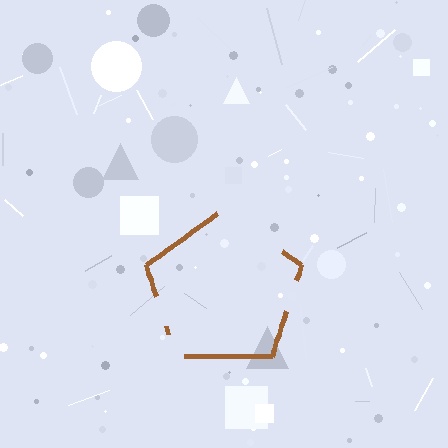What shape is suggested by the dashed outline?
The dashed outline suggests a pentagon.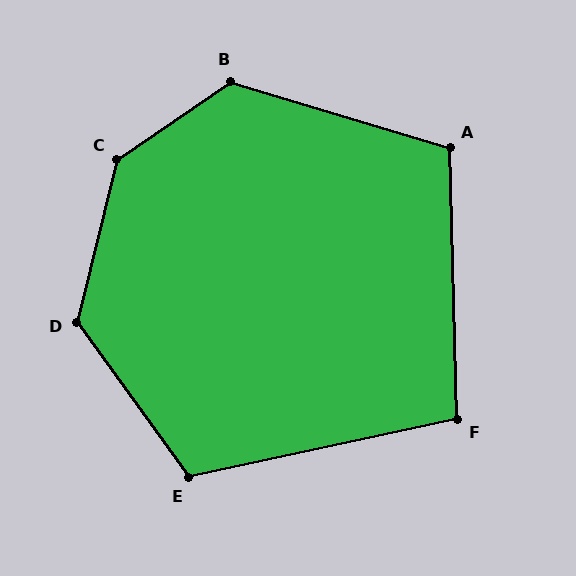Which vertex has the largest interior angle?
C, at approximately 138 degrees.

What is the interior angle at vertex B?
Approximately 129 degrees (obtuse).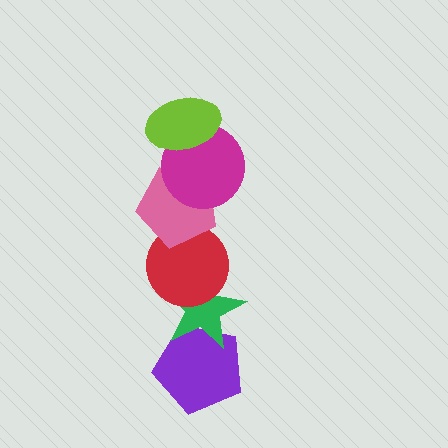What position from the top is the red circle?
The red circle is 4th from the top.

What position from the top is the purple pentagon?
The purple pentagon is 6th from the top.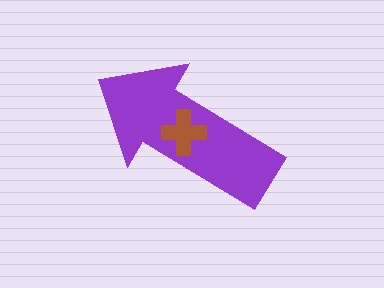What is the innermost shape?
The brown cross.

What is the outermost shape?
The purple arrow.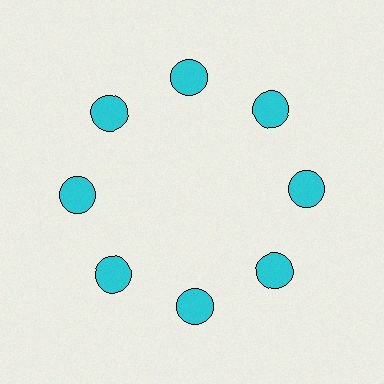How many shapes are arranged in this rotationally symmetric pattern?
There are 8 shapes, arranged in 8 groups of 1.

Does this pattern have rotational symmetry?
Yes, this pattern has 8-fold rotational symmetry. It looks the same after rotating 45 degrees around the center.